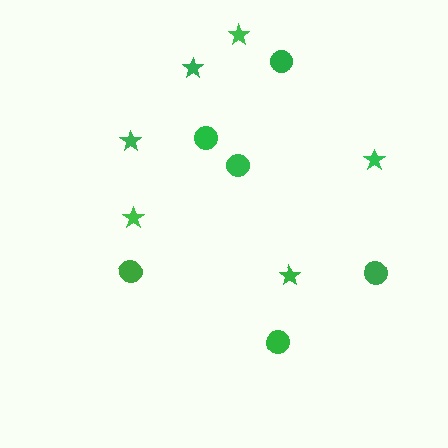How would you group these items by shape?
There are 2 groups: one group of stars (6) and one group of circles (6).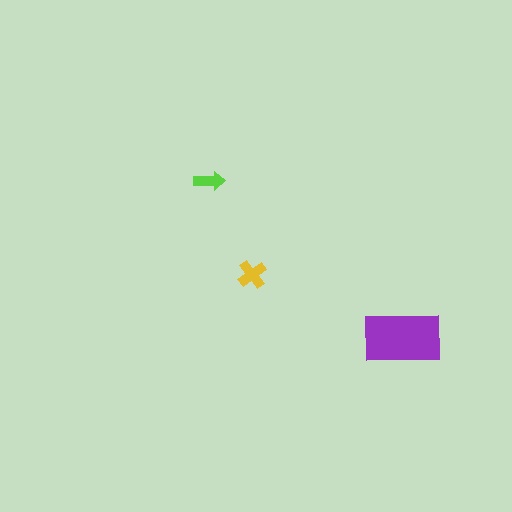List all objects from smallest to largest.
The lime arrow, the yellow cross, the purple rectangle.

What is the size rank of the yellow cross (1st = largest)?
2nd.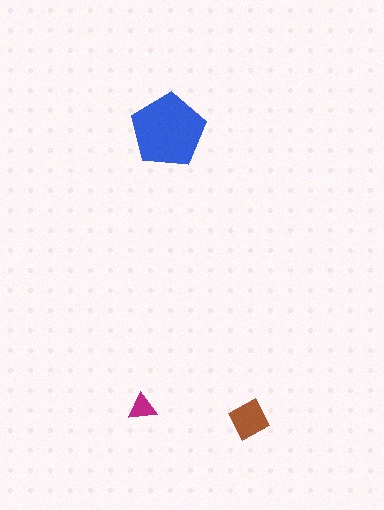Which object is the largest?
The blue pentagon.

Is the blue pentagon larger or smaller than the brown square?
Larger.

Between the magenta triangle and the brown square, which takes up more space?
The brown square.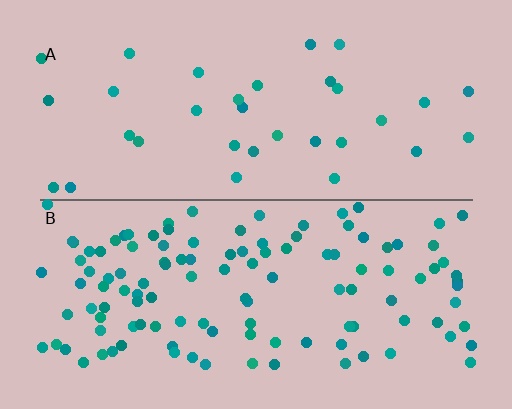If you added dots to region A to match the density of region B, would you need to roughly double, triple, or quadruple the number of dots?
Approximately quadruple.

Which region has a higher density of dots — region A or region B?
B (the bottom).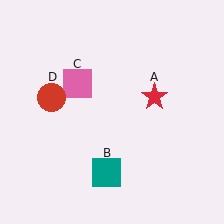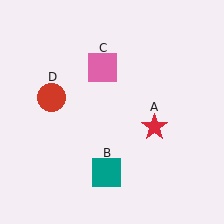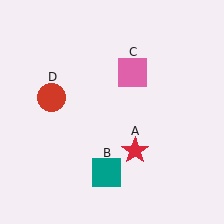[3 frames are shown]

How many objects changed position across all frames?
2 objects changed position: red star (object A), pink square (object C).